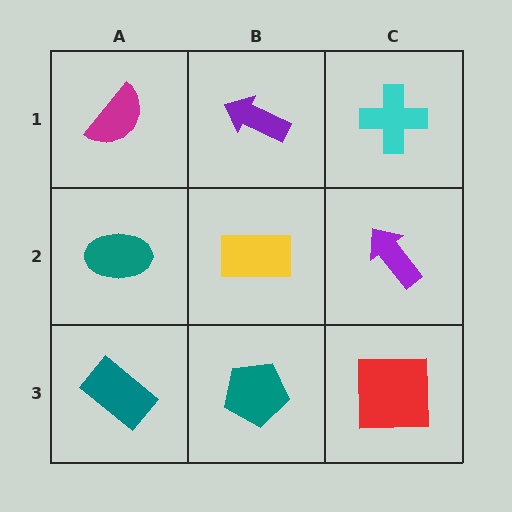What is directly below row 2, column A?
A teal rectangle.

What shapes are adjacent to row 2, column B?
A purple arrow (row 1, column B), a teal pentagon (row 3, column B), a teal ellipse (row 2, column A), a purple arrow (row 2, column C).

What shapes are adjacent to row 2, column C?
A cyan cross (row 1, column C), a red square (row 3, column C), a yellow rectangle (row 2, column B).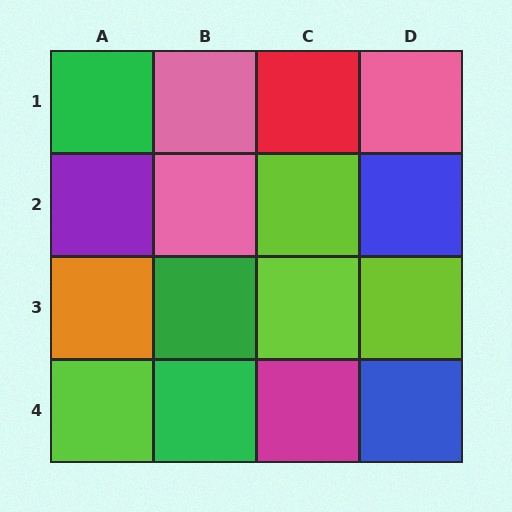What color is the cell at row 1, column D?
Pink.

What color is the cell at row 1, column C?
Red.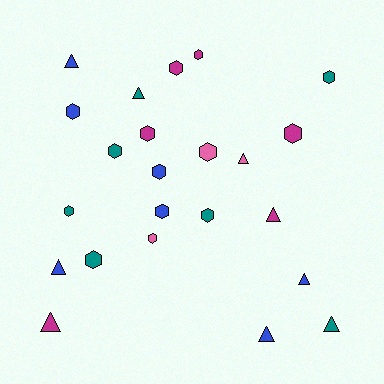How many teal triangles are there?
There are 2 teal triangles.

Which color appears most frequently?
Blue, with 7 objects.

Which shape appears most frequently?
Hexagon, with 14 objects.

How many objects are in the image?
There are 23 objects.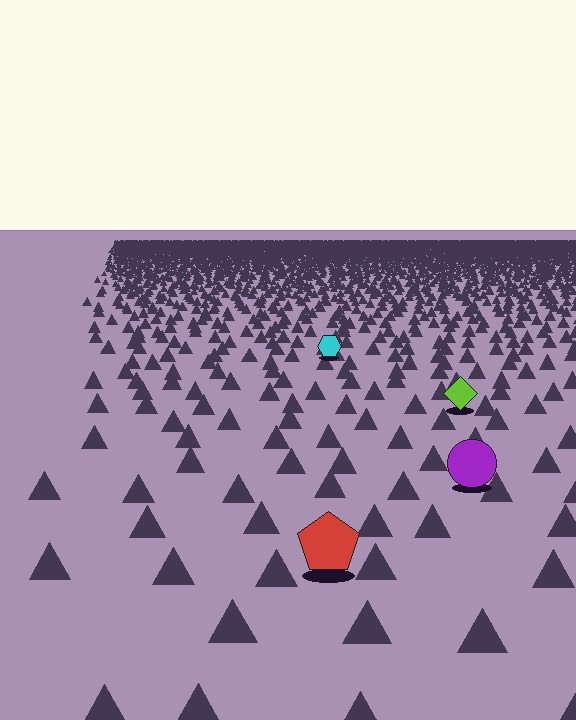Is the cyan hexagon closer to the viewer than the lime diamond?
No. The lime diamond is closer — you can tell from the texture gradient: the ground texture is coarser near it.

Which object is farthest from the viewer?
The cyan hexagon is farthest from the viewer. It appears smaller and the ground texture around it is denser.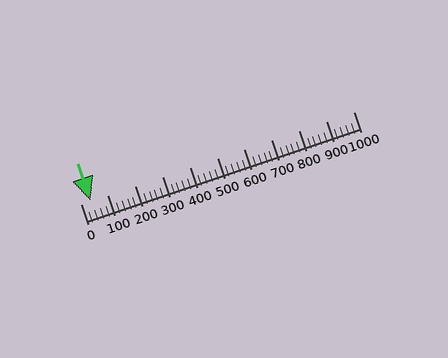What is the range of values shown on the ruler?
The ruler shows values from 0 to 1000.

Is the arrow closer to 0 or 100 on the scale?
The arrow is closer to 0.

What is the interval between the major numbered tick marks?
The major tick marks are spaced 100 units apart.